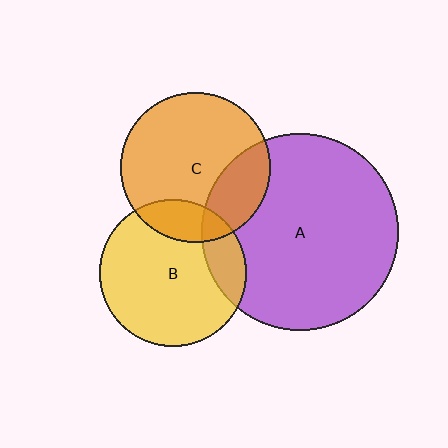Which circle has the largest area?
Circle A (purple).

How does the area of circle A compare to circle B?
Approximately 1.8 times.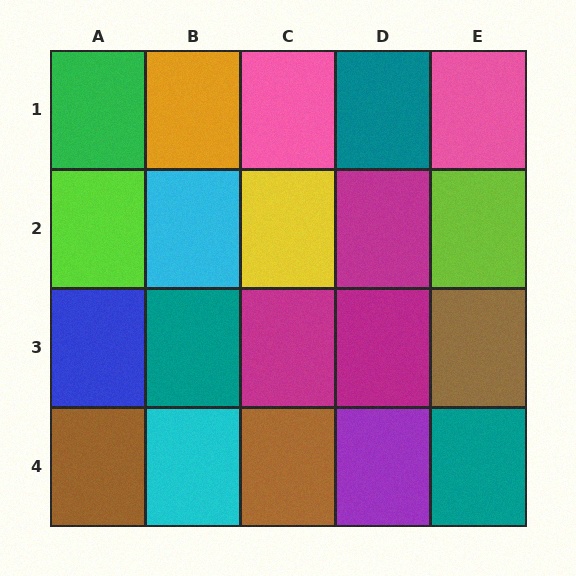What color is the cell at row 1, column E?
Pink.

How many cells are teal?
3 cells are teal.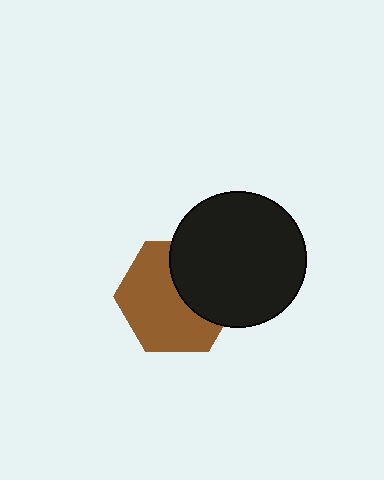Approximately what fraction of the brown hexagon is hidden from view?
Roughly 38% of the brown hexagon is hidden behind the black circle.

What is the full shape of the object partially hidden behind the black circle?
The partially hidden object is a brown hexagon.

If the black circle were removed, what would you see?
You would see the complete brown hexagon.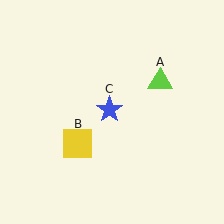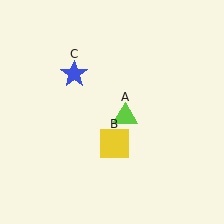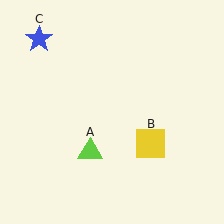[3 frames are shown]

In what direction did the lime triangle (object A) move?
The lime triangle (object A) moved down and to the left.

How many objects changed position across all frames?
3 objects changed position: lime triangle (object A), yellow square (object B), blue star (object C).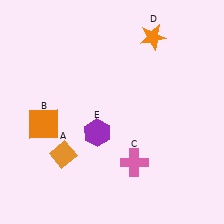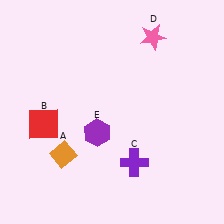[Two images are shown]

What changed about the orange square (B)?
In Image 1, B is orange. In Image 2, it changed to red.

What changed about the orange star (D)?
In Image 1, D is orange. In Image 2, it changed to pink.